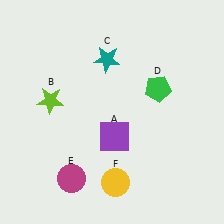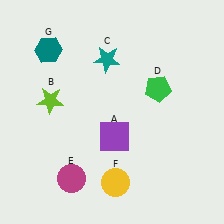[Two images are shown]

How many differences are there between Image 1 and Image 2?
There is 1 difference between the two images.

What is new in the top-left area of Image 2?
A teal hexagon (G) was added in the top-left area of Image 2.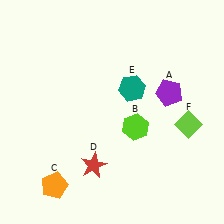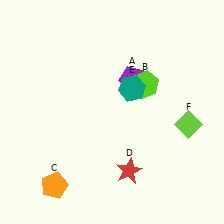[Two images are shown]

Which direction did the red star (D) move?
The red star (D) moved right.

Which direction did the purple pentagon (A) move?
The purple pentagon (A) moved left.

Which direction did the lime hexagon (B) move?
The lime hexagon (B) moved up.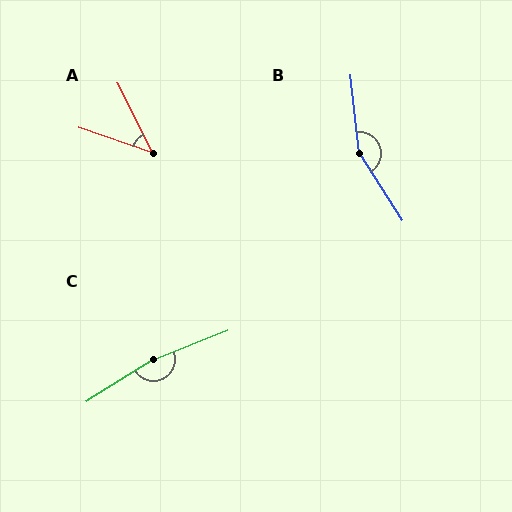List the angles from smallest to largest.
A (44°), B (153°), C (169°).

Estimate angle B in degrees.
Approximately 153 degrees.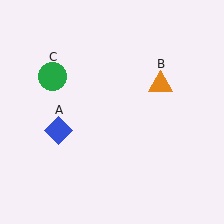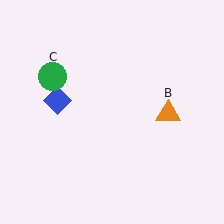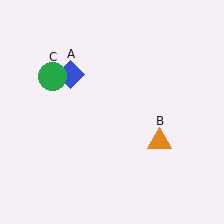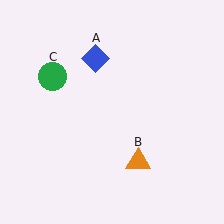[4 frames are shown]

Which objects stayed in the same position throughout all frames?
Green circle (object C) remained stationary.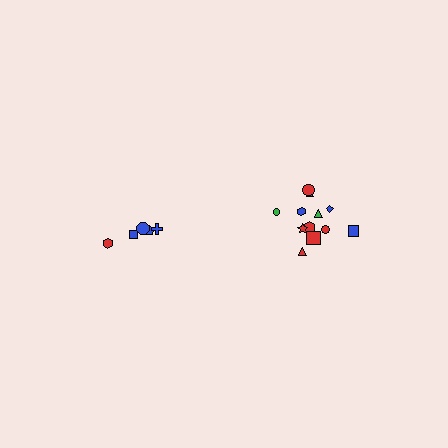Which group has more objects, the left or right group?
The right group.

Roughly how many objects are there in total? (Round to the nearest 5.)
Roughly 15 objects in total.